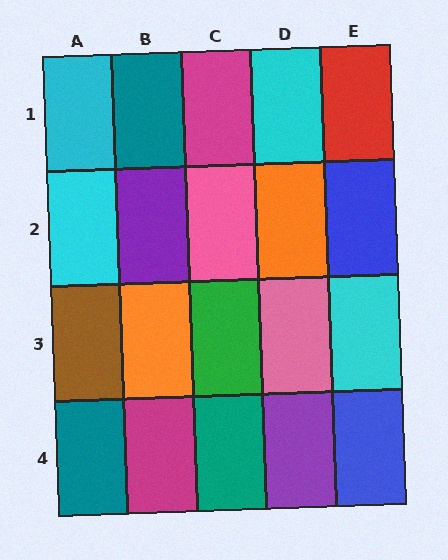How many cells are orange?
2 cells are orange.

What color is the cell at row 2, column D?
Orange.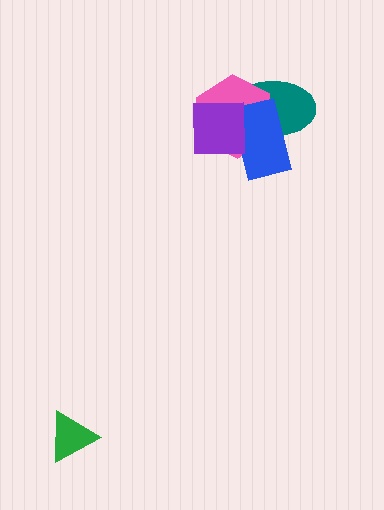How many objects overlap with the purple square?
3 objects overlap with the purple square.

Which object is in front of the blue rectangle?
The purple square is in front of the blue rectangle.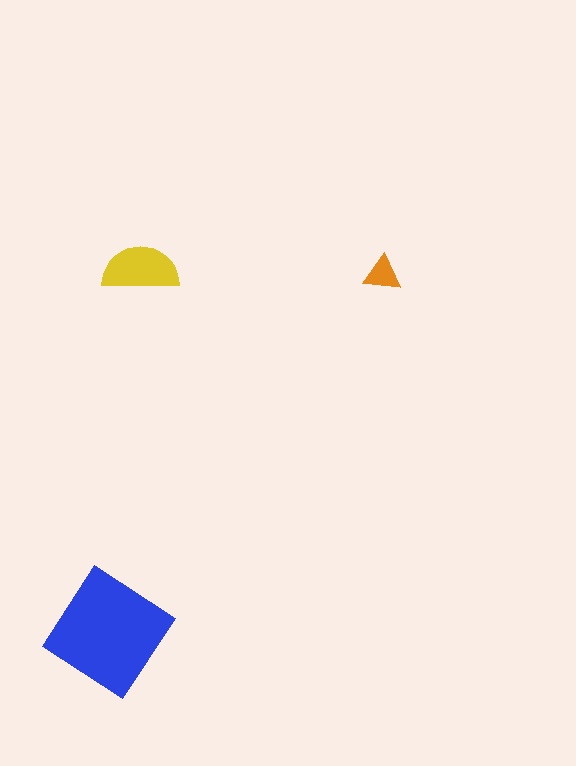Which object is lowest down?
The blue diamond is bottommost.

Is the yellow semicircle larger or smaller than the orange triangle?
Larger.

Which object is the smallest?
The orange triangle.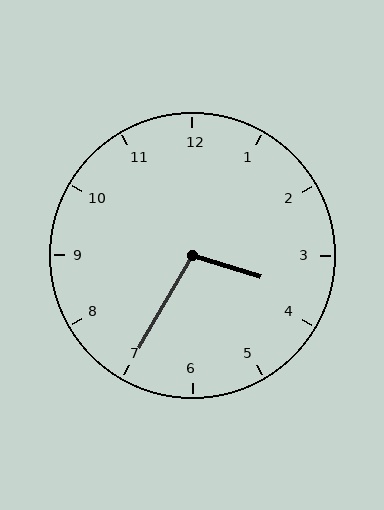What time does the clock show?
3:35.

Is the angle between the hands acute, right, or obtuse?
It is obtuse.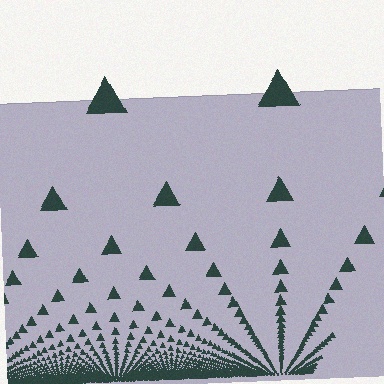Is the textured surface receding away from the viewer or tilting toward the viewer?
The surface appears to tilt toward the viewer. Texture elements get larger and sparser toward the top.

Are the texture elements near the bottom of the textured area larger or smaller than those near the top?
Smaller. The gradient is inverted — elements near the bottom are smaller and denser.